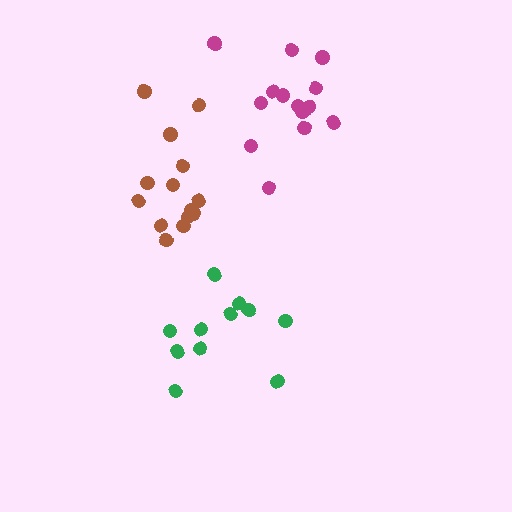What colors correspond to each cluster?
The clusters are colored: green, magenta, brown.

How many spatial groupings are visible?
There are 3 spatial groupings.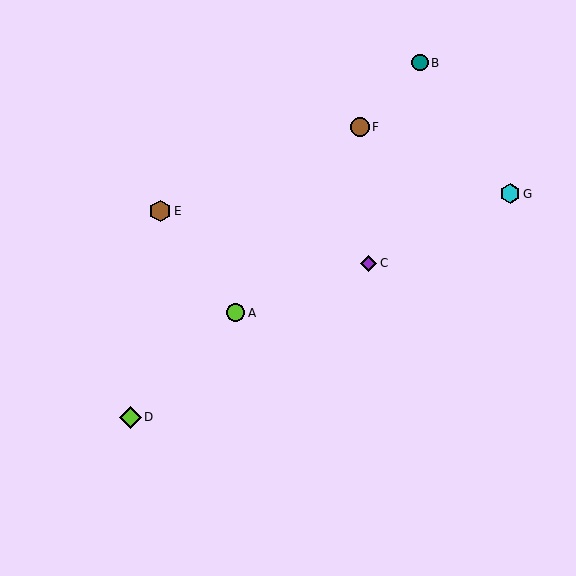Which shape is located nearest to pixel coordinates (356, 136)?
The brown circle (labeled F) at (360, 127) is nearest to that location.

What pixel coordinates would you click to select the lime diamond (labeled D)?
Click at (130, 417) to select the lime diamond D.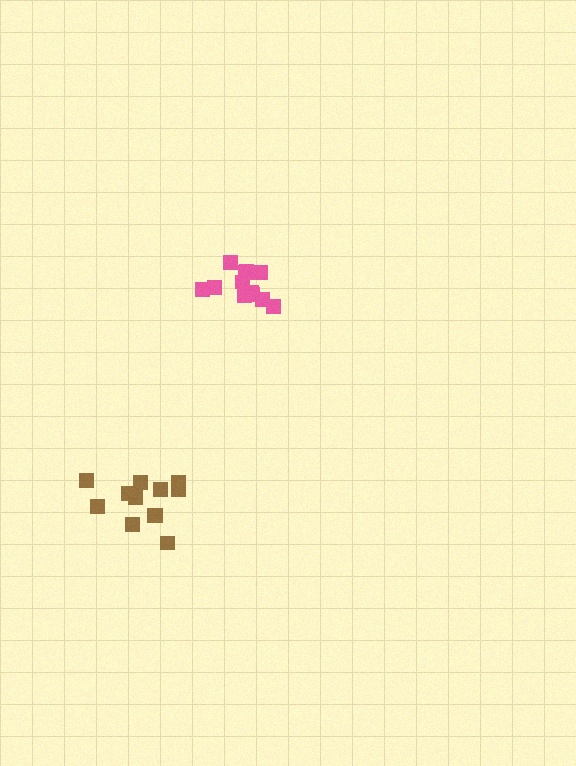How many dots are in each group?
Group 1: 12 dots, Group 2: 12 dots (24 total).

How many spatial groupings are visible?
There are 2 spatial groupings.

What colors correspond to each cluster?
The clusters are colored: brown, pink.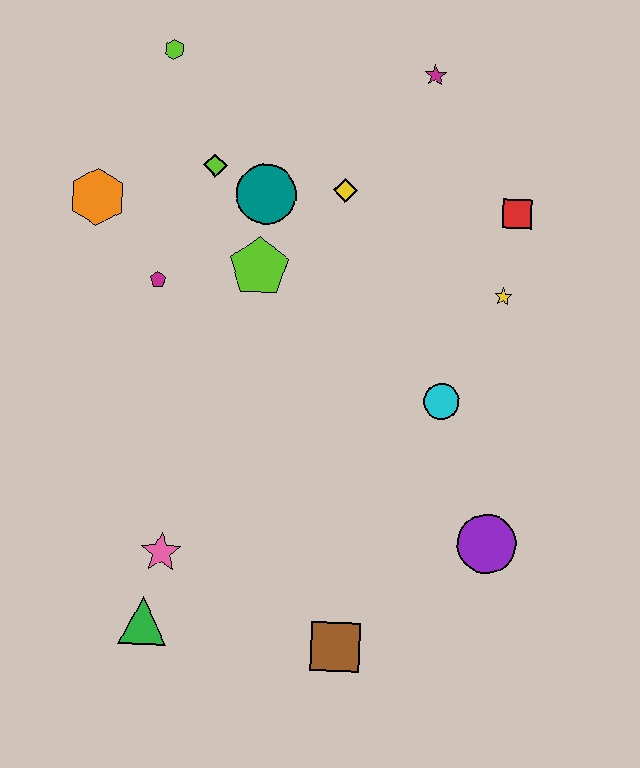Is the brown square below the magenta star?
Yes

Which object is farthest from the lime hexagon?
The brown square is farthest from the lime hexagon.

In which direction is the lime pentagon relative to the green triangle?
The lime pentagon is above the green triangle.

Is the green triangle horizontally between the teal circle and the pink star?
No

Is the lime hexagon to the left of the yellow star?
Yes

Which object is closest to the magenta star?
The yellow diamond is closest to the magenta star.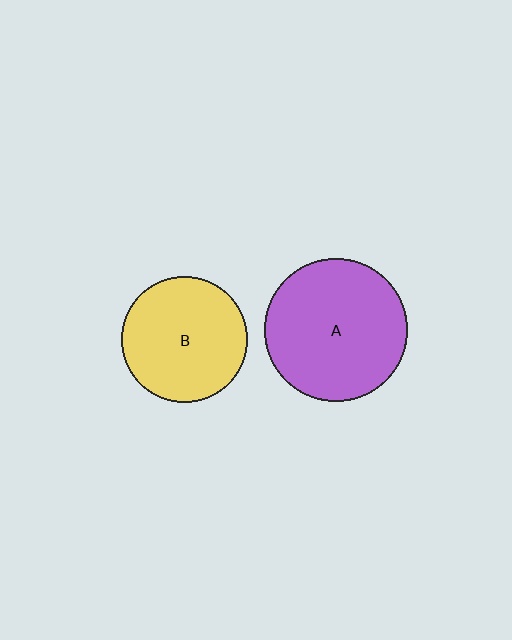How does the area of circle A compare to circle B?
Approximately 1.3 times.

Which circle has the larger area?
Circle A (purple).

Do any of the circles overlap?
No, none of the circles overlap.